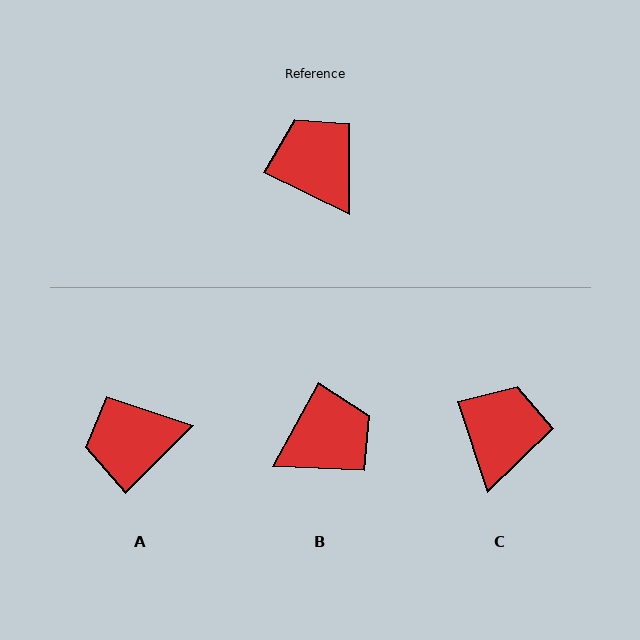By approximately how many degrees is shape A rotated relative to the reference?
Approximately 71 degrees counter-clockwise.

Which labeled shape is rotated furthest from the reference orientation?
B, about 92 degrees away.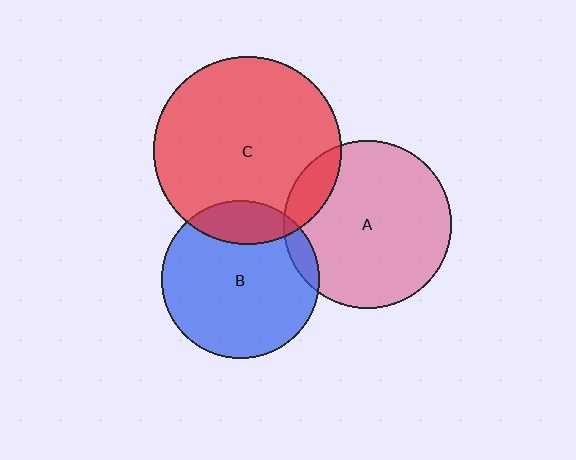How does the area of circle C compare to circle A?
Approximately 1.2 times.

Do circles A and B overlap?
Yes.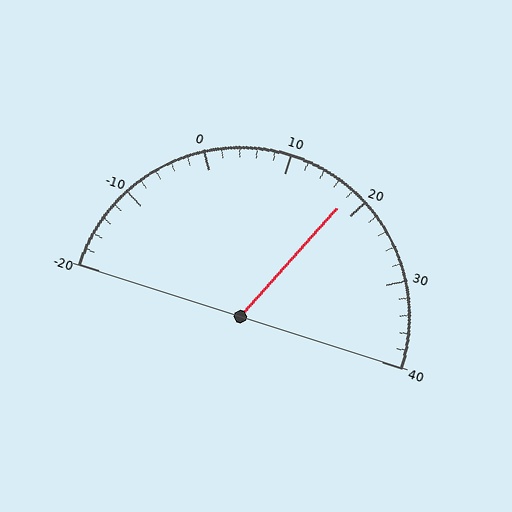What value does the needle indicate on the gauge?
The needle indicates approximately 18.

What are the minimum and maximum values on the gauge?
The gauge ranges from -20 to 40.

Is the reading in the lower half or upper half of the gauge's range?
The reading is in the upper half of the range (-20 to 40).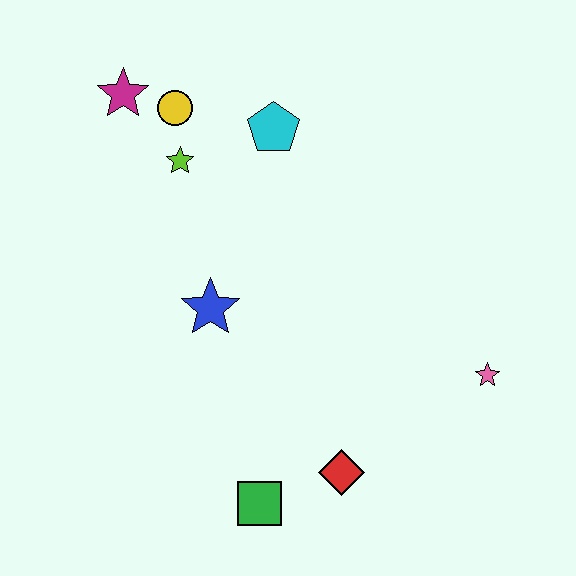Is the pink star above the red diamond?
Yes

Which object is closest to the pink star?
The red diamond is closest to the pink star.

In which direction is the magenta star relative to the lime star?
The magenta star is above the lime star.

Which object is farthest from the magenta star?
The pink star is farthest from the magenta star.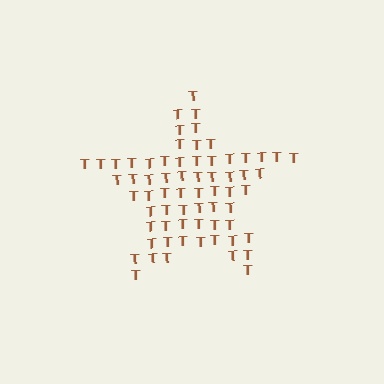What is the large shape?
The large shape is a star.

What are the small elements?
The small elements are letter T's.